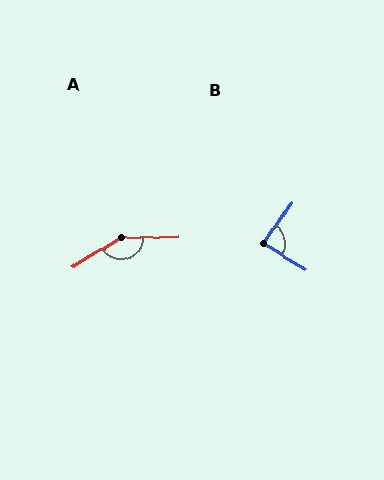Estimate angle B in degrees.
Approximately 87 degrees.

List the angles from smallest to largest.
B (87°), A (150°).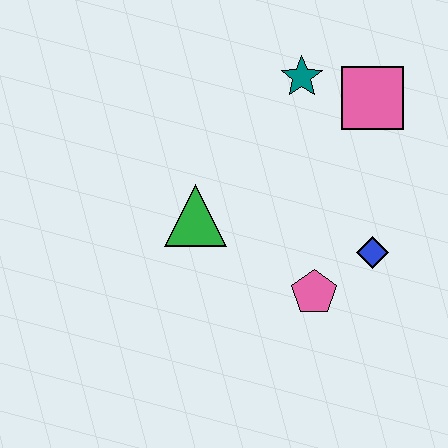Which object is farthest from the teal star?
The pink pentagon is farthest from the teal star.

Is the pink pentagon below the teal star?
Yes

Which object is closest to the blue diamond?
The pink pentagon is closest to the blue diamond.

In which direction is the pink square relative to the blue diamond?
The pink square is above the blue diamond.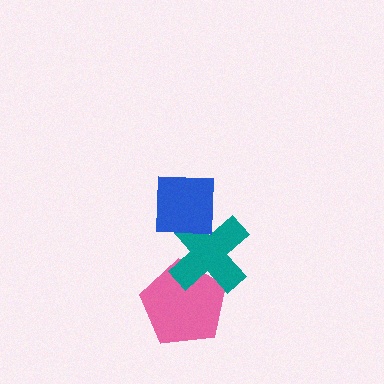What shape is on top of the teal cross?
The blue square is on top of the teal cross.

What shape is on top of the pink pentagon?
The teal cross is on top of the pink pentagon.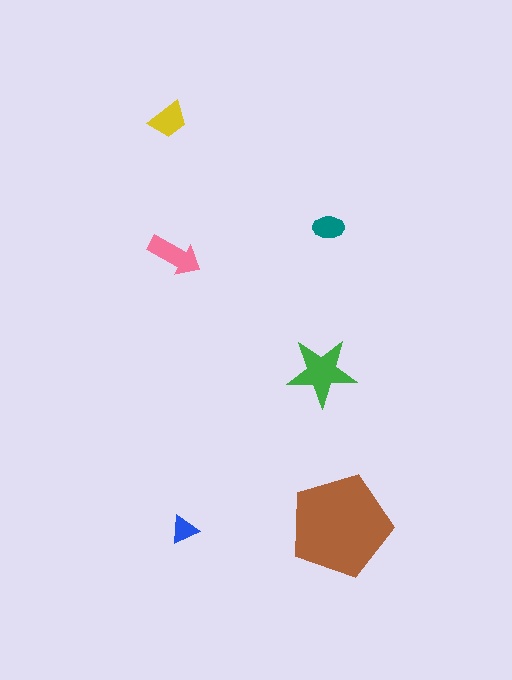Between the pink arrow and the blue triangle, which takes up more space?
The pink arrow.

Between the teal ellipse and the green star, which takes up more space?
The green star.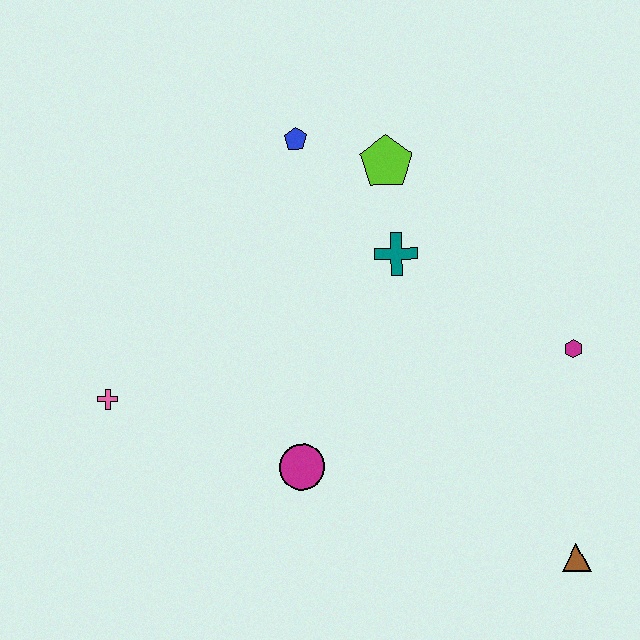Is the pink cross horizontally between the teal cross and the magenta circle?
No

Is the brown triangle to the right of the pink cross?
Yes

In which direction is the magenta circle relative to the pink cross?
The magenta circle is to the right of the pink cross.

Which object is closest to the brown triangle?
The magenta hexagon is closest to the brown triangle.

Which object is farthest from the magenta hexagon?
The pink cross is farthest from the magenta hexagon.